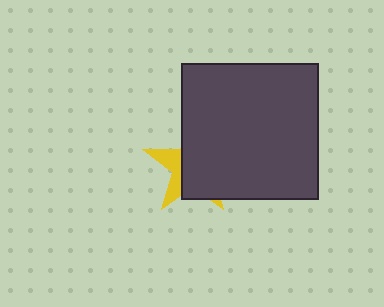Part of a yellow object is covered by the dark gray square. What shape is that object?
It is a star.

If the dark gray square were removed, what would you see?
You would see the complete yellow star.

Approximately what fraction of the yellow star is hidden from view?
Roughly 69% of the yellow star is hidden behind the dark gray square.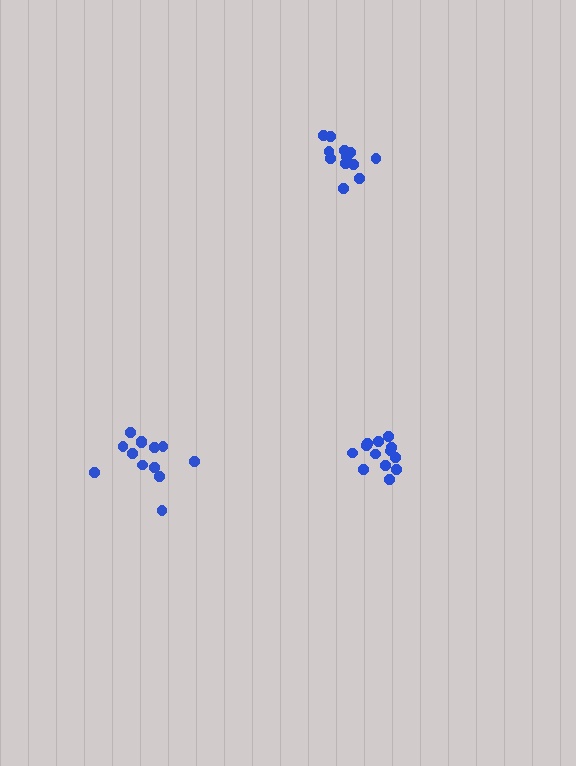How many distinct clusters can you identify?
There are 3 distinct clusters.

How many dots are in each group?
Group 1: 13 dots, Group 2: 13 dots, Group 3: 12 dots (38 total).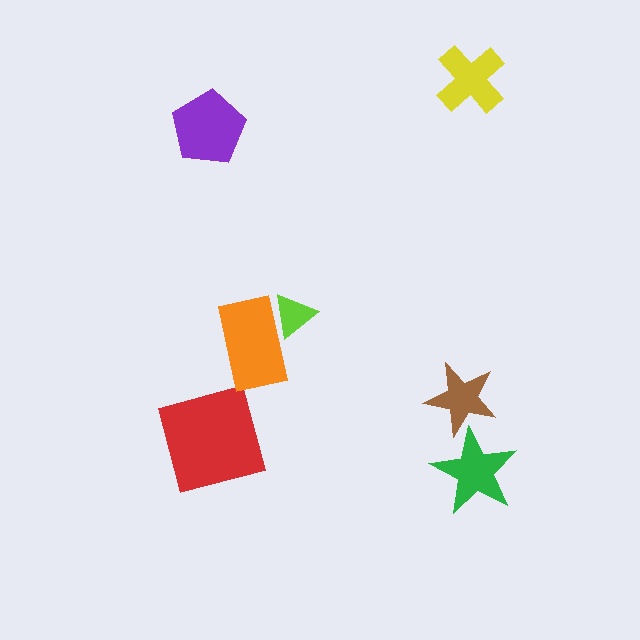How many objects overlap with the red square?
0 objects overlap with the red square.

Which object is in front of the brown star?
The green star is in front of the brown star.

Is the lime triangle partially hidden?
Yes, it is partially covered by another shape.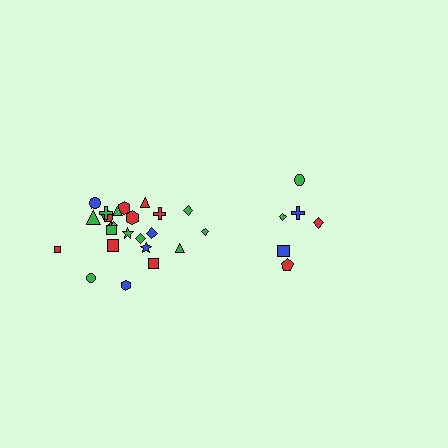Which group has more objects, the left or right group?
The left group.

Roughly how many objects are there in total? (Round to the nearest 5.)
Roughly 30 objects in total.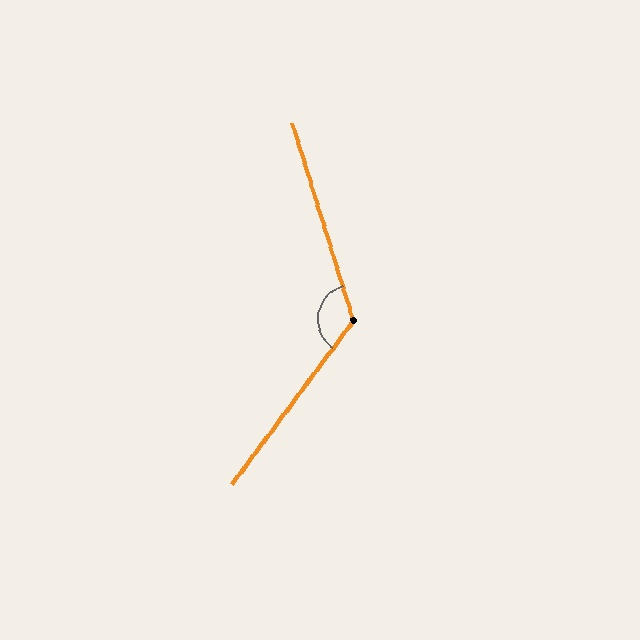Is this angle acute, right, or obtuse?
It is obtuse.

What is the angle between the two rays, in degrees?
Approximately 126 degrees.